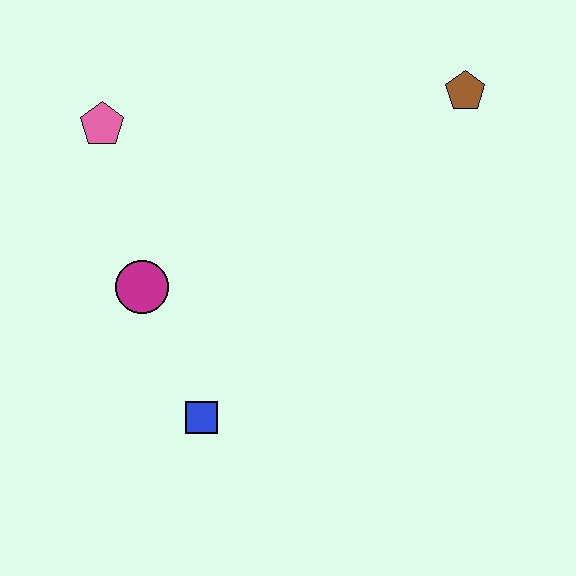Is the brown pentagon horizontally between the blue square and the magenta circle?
No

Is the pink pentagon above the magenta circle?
Yes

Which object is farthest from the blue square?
The brown pentagon is farthest from the blue square.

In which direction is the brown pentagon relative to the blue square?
The brown pentagon is above the blue square.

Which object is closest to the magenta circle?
The blue square is closest to the magenta circle.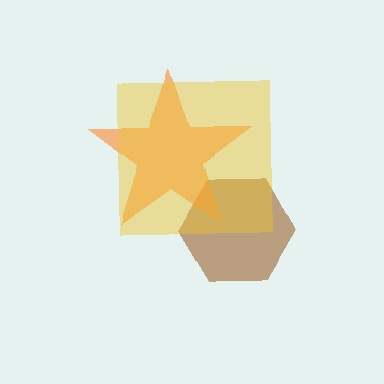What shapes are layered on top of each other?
The layered shapes are: a brown hexagon, an orange star, a yellow square.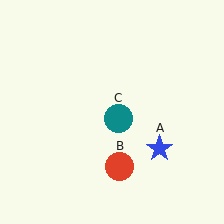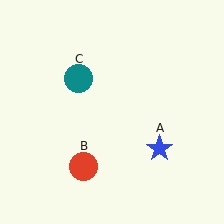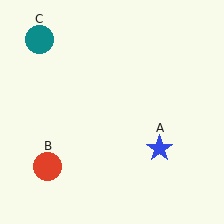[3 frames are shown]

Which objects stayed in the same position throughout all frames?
Blue star (object A) remained stationary.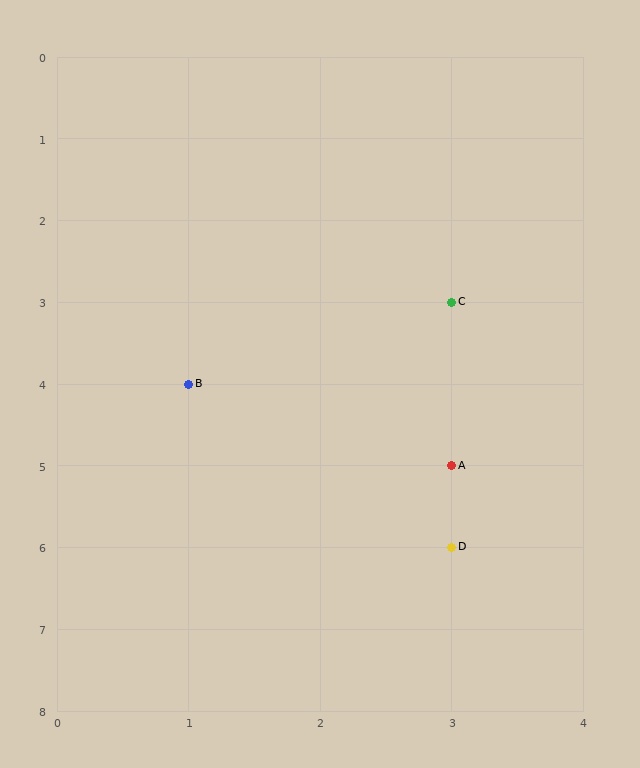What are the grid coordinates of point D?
Point D is at grid coordinates (3, 6).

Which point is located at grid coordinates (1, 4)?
Point B is at (1, 4).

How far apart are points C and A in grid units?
Points C and A are 2 rows apart.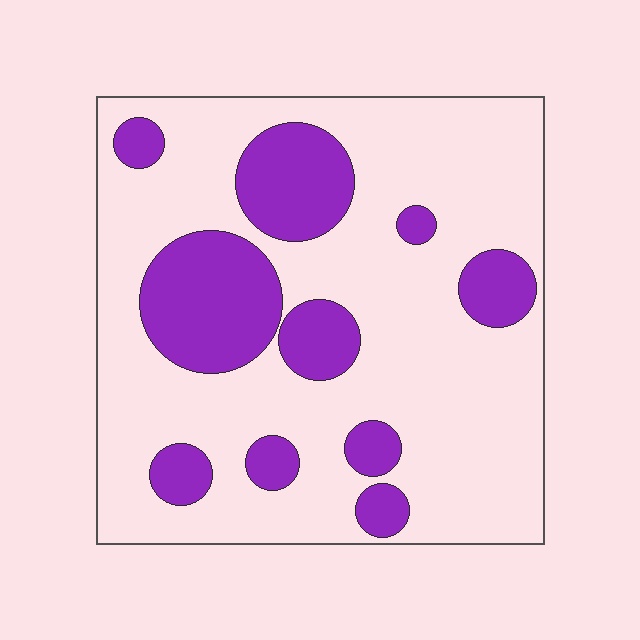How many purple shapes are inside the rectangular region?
10.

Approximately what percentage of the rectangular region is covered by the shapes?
Approximately 25%.